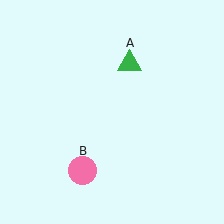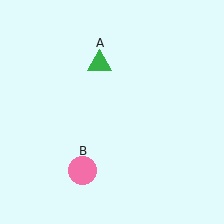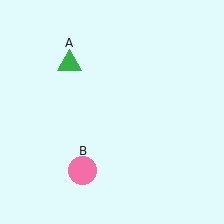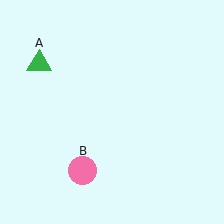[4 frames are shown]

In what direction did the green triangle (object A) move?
The green triangle (object A) moved left.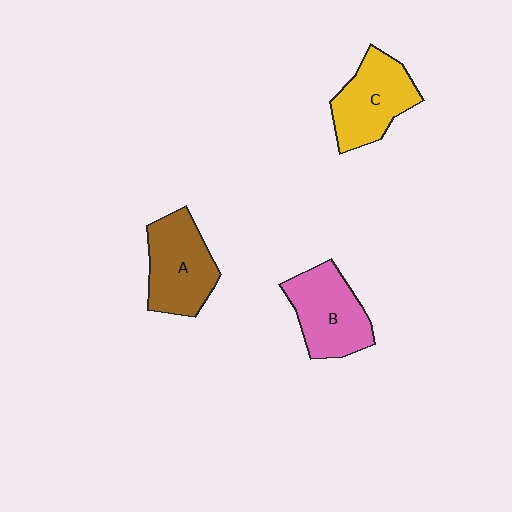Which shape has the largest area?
Shape A (brown).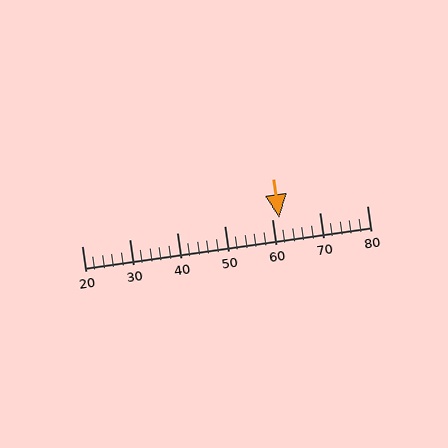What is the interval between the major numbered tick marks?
The major tick marks are spaced 10 units apart.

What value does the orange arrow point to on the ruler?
The orange arrow points to approximately 62.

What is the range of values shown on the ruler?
The ruler shows values from 20 to 80.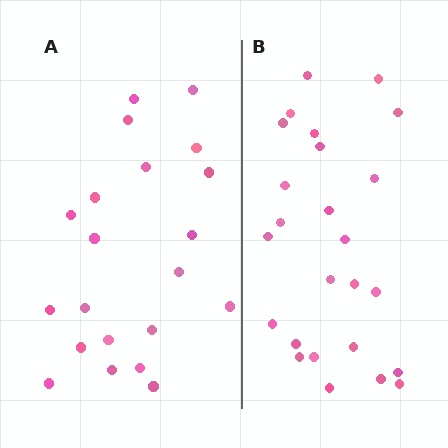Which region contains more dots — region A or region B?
Region B (the right region) has more dots.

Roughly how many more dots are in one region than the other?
Region B has about 4 more dots than region A.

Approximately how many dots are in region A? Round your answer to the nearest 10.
About 20 dots. (The exact count is 21, which rounds to 20.)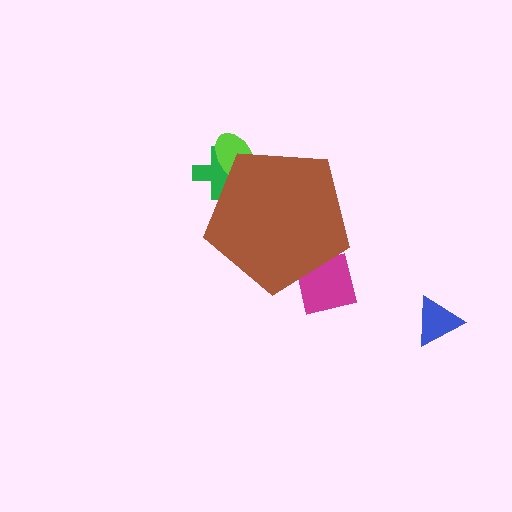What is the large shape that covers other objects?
A brown pentagon.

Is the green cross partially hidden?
Yes, the green cross is partially hidden behind the brown pentagon.